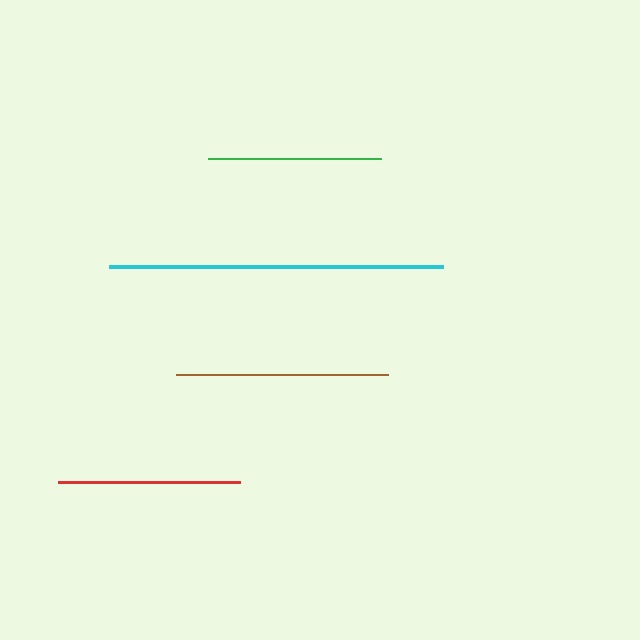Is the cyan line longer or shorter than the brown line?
The cyan line is longer than the brown line.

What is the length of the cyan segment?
The cyan segment is approximately 334 pixels long.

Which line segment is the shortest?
The green line is the shortest at approximately 173 pixels.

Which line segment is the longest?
The cyan line is the longest at approximately 334 pixels.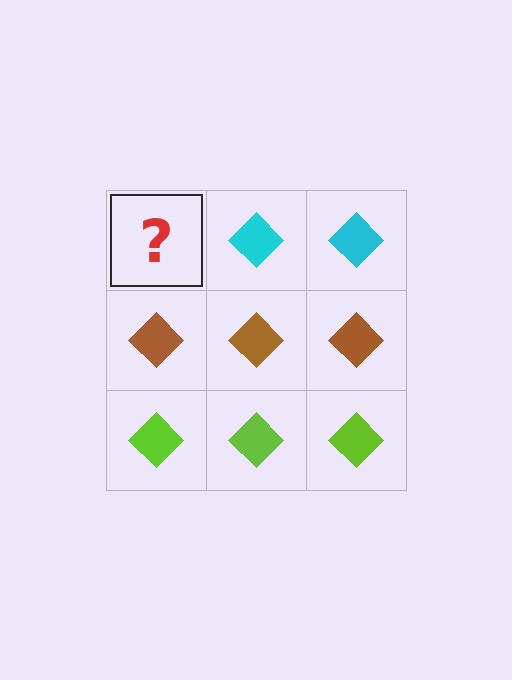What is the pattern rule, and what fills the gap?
The rule is that each row has a consistent color. The gap should be filled with a cyan diamond.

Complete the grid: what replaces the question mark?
The question mark should be replaced with a cyan diamond.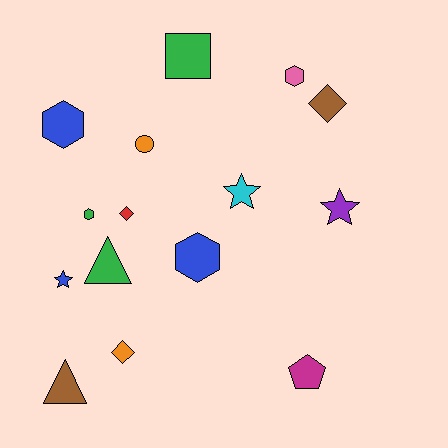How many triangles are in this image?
There are 2 triangles.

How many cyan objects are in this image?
There is 1 cyan object.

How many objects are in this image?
There are 15 objects.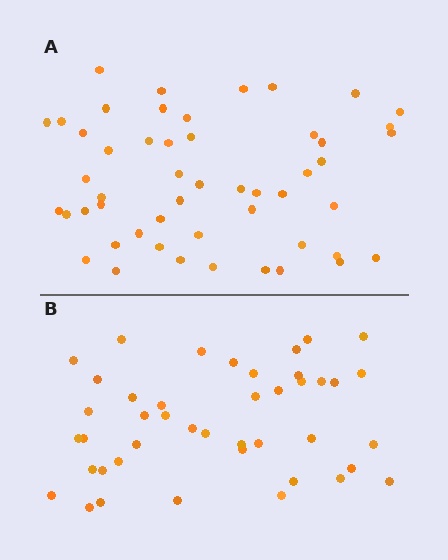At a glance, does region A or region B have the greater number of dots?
Region A (the top region) has more dots.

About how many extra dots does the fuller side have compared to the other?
Region A has roughly 8 or so more dots than region B.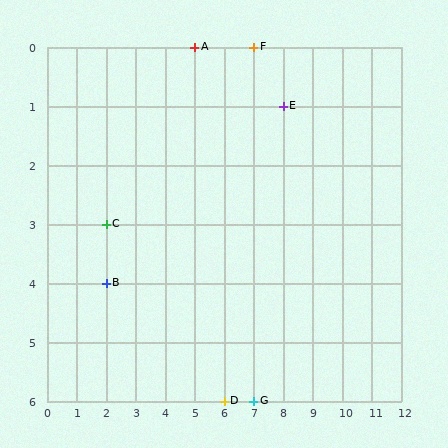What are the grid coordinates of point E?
Point E is at grid coordinates (8, 1).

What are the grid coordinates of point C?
Point C is at grid coordinates (2, 3).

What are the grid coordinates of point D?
Point D is at grid coordinates (6, 6).